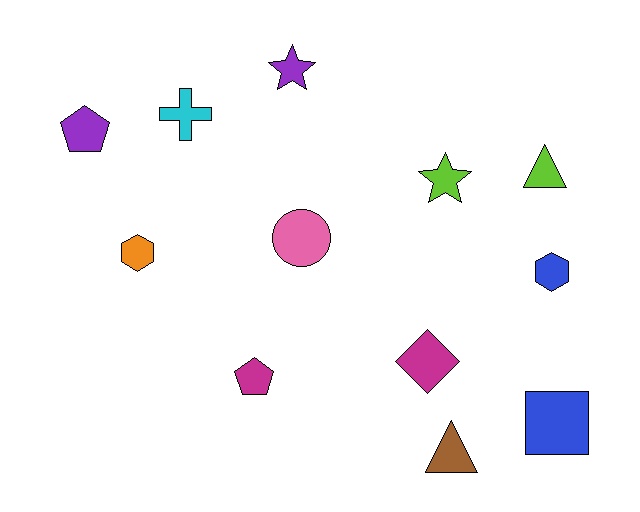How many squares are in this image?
There is 1 square.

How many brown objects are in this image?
There is 1 brown object.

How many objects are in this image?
There are 12 objects.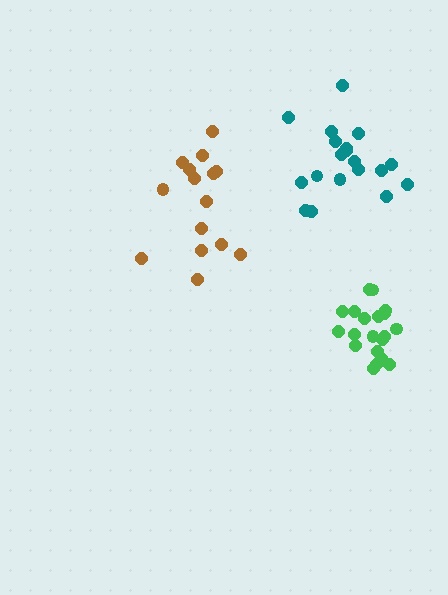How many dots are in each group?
Group 1: 19 dots, Group 2: 20 dots, Group 3: 15 dots (54 total).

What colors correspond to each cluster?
The clusters are colored: teal, green, brown.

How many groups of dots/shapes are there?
There are 3 groups.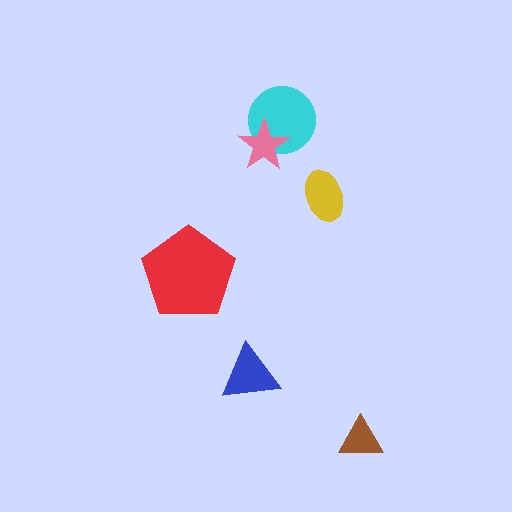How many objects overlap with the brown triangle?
0 objects overlap with the brown triangle.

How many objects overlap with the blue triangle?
0 objects overlap with the blue triangle.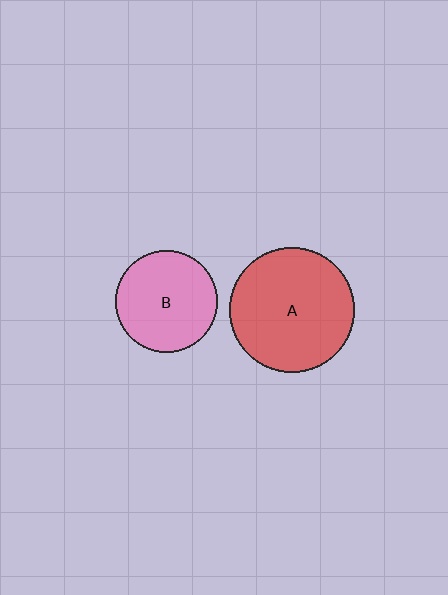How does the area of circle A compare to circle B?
Approximately 1.5 times.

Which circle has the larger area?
Circle A (red).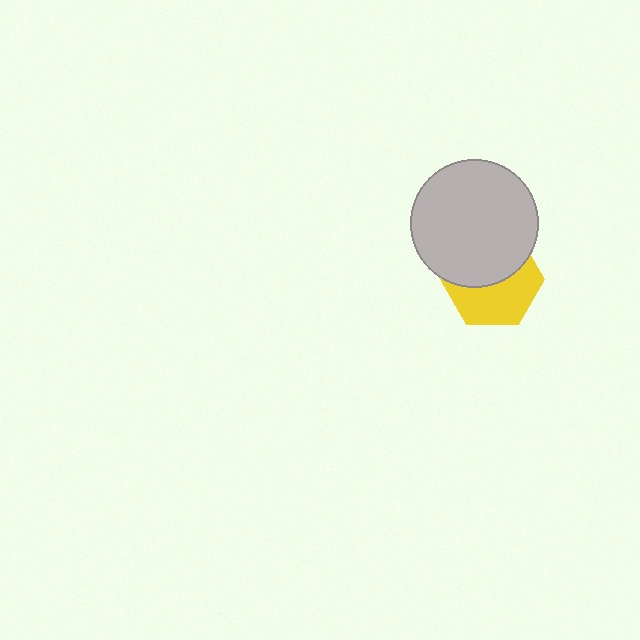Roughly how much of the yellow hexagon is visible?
About half of it is visible (roughly 51%).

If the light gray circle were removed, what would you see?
You would see the complete yellow hexagon.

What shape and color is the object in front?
The object in front is a light gray circle.